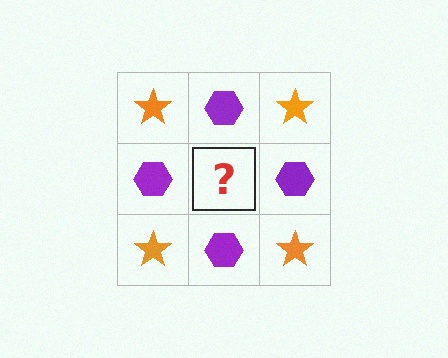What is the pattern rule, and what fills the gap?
The rule is that it alternates orange star and purple hexagon in a checkerboard pattern. The gap should be filled with an orange star.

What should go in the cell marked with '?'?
The missing cell should contain an orange star.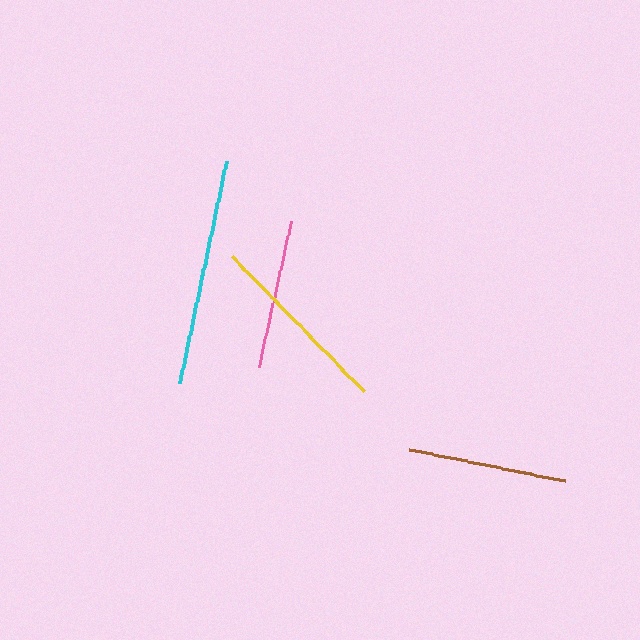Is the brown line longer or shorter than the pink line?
The brown line is longer than the pink line.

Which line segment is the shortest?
The pink line is the shortest at approximately 150 pixels.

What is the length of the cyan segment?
The cyan segment is approximately 227 pixels long.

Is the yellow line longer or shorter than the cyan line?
The cyan line is longer than the yellow line.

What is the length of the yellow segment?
The yellow segment is approximately 188 pixels long.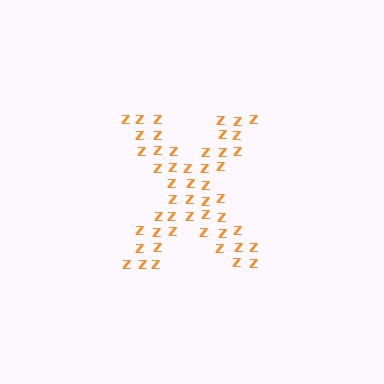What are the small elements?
The small elements are letter Z's.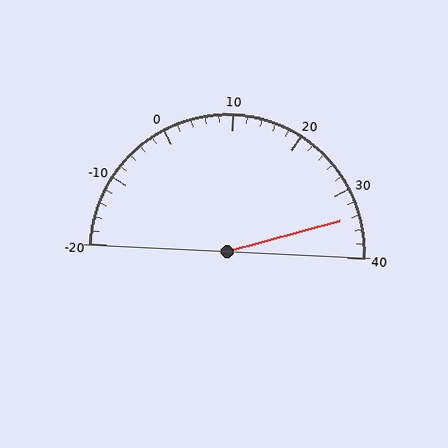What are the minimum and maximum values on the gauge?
The gauge ranges from -20 to 40.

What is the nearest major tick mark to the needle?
The nearest major tick mark is 30.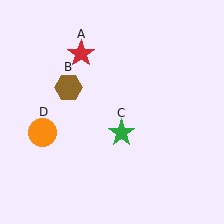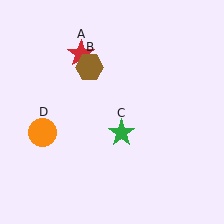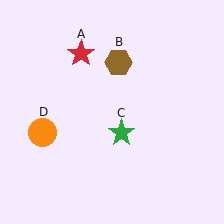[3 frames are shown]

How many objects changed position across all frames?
1 object changed position: brown hexagon (object B).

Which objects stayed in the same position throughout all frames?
Red star (object A) and green star (object C) and orange circle (object D) remained stationary.